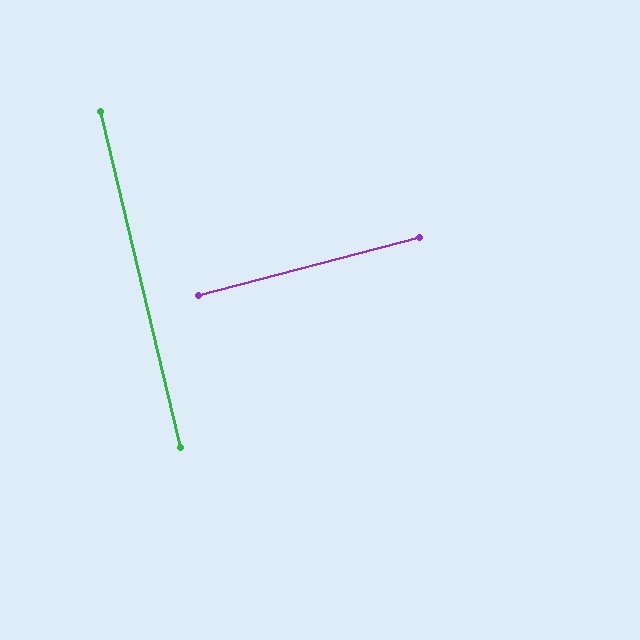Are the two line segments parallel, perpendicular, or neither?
Perpendicular — they meet at approximately 89°.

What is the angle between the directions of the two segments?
Approximately 89 degrees.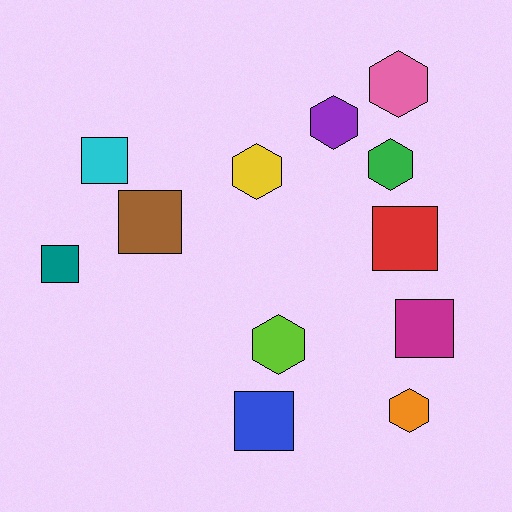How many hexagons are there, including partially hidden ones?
There are 6 hexagons.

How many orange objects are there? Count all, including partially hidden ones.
There is 1 orange object.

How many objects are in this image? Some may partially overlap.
There are 12 objects.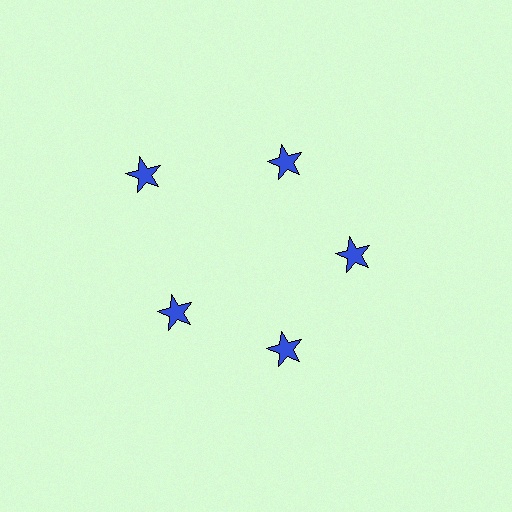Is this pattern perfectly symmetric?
No. The 5 blue stars are arranged in a ring, but one element near the 10 o'clock position is pushed outward from the center, breaking the 5-fold rotational symmetry.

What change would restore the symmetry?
The symmetry would be restored by moving it inward, back onto the ring so that all 5 stars sit at equal angles and equal distance from the center.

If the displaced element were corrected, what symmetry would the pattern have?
It would have 5-fold rotational symmetry — the pattern would map onto itself every 72 degrees.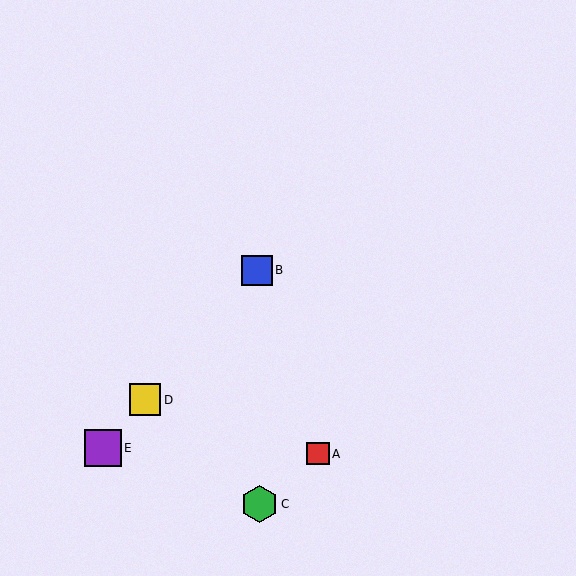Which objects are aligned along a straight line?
Objects B, D, E are aligned along a straight line.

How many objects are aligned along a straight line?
3 objects (B, D, E) are aligned along a straight line.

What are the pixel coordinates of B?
Object B is at (257, 270).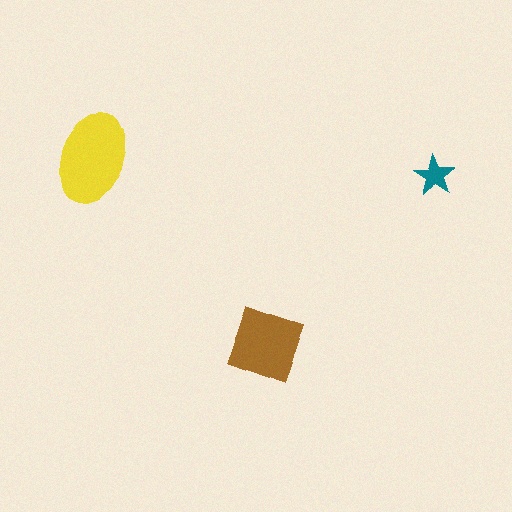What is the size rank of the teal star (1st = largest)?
3rd.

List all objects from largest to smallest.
The yellow ellipse, the brown square, the teal star.